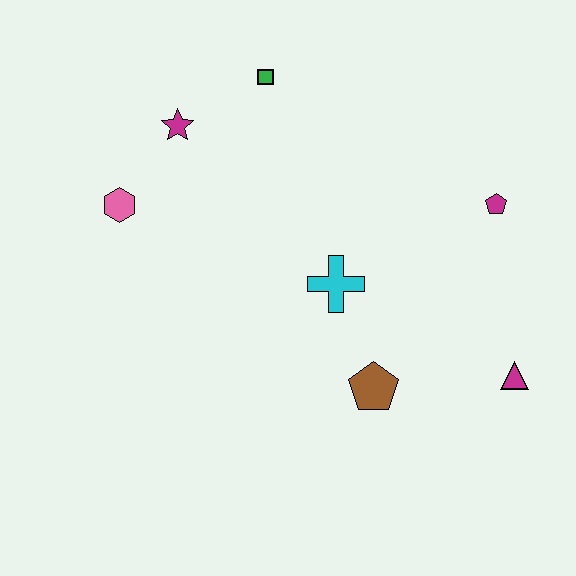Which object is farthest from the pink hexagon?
The magenta triangle is farthest from the pink hexagon.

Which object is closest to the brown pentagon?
The cyan cross is closest to the brown pentagon.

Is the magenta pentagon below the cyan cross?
No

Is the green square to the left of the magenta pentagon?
Yes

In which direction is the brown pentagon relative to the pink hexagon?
The brown pentagon is to the right of the pink hexagon.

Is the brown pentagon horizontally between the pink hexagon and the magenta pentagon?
Yes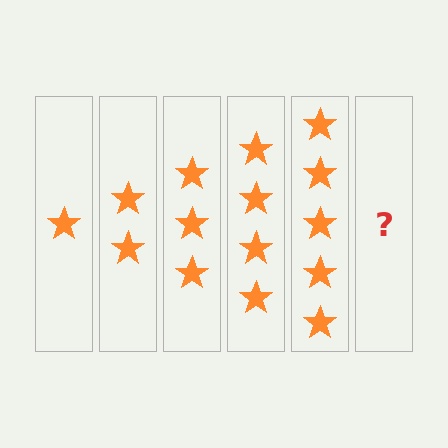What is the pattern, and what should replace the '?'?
The pattern is that each step adds one more star. The '?' should be 6 stars.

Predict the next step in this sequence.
The next step is 6 stars.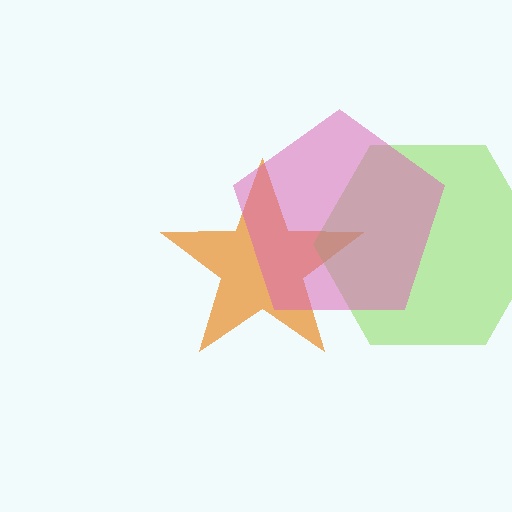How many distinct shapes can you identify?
There are 3 distinct shapes: an orange star, a lime hexagon, a pink pentagon.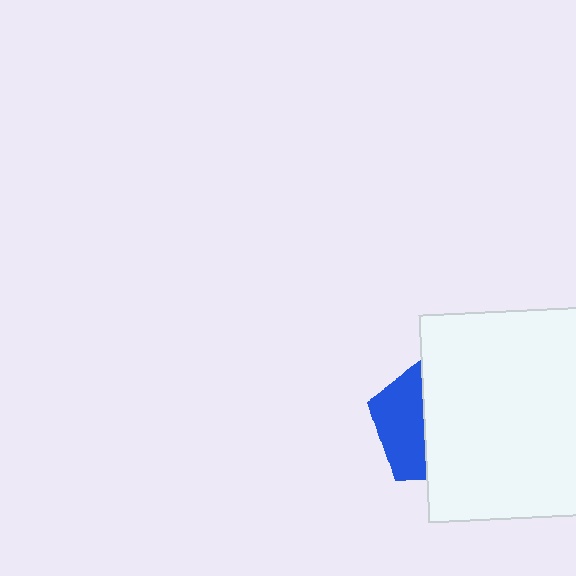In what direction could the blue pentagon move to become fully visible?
The blue pentagon could move left. That would shift it out from behind the white square entirely.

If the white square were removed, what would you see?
You would see the complete blue pentagon.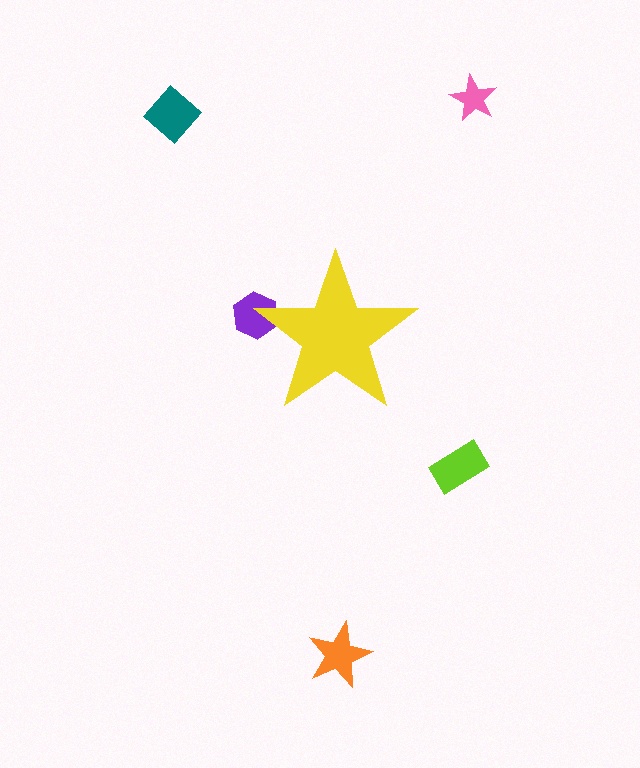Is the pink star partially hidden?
No, the pink star is fully visible.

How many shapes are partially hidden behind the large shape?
1 shape is partially hidden.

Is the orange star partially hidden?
No, the orange star is fully visible.